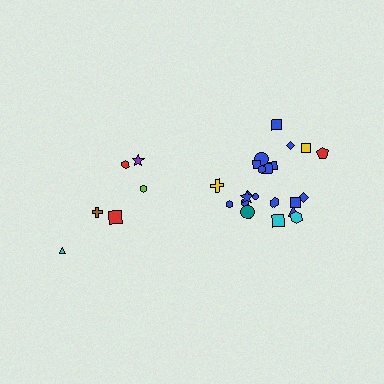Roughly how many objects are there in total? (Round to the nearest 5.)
Roughly 30 objects in total.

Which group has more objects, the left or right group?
The right group.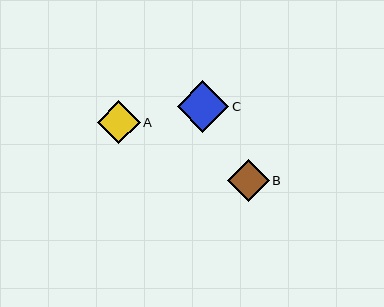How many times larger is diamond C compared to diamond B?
Diamond C is approximately 1.2 times the size of diamond B.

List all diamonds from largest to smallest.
From largest to smallest: C, A, B.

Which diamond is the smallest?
Diamond B is the smallest with a size of approximately 42 pixels.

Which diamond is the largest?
Diamond C is the largest with a size of approximately 52 pixels.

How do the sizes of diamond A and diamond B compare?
Diamond A and diamond B are approximately the same size.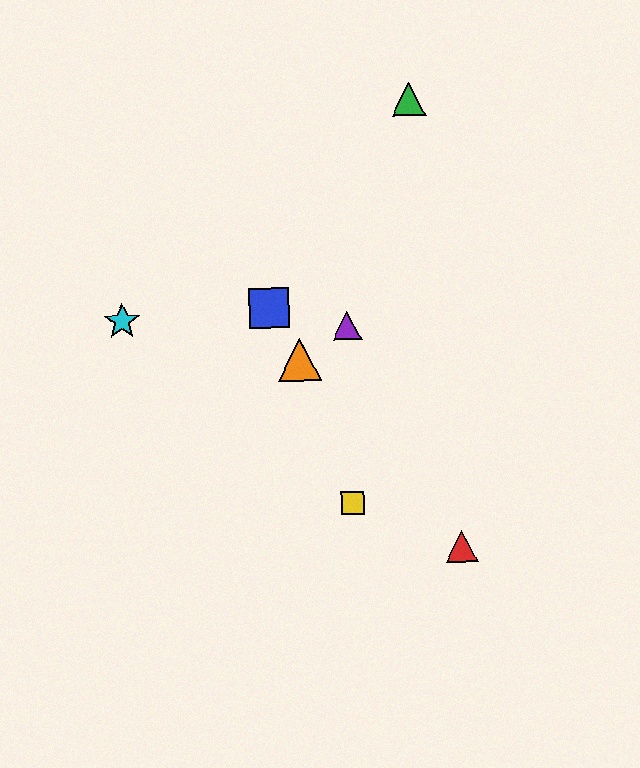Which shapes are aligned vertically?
The yellow square, the purple triangle are aligned vertically.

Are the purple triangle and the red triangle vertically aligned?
No, the purple triangle is at x≈347 and the red triangle is at x≈462.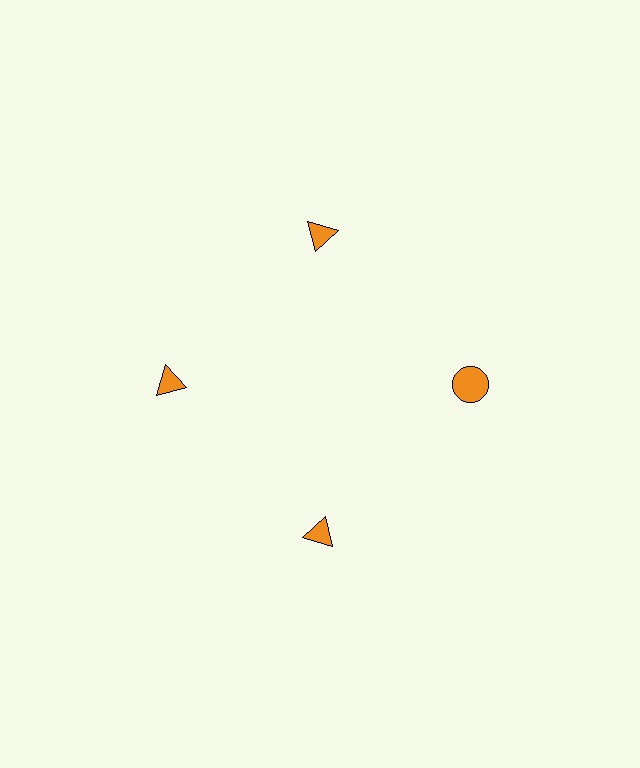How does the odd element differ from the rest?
It has a different shape: circle instead of triangle.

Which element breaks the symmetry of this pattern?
The orange circle at roughly the 3 o'clock position breaks the symmetry. All other shapes are orange triangles.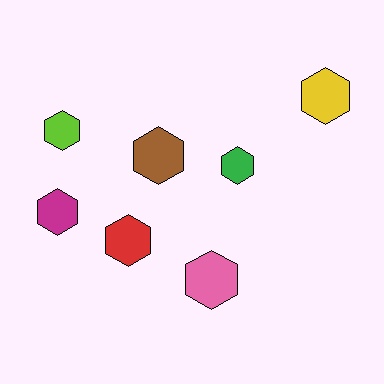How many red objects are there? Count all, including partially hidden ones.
There is 1 red object.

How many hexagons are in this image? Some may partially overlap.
There are 7 hexagons.